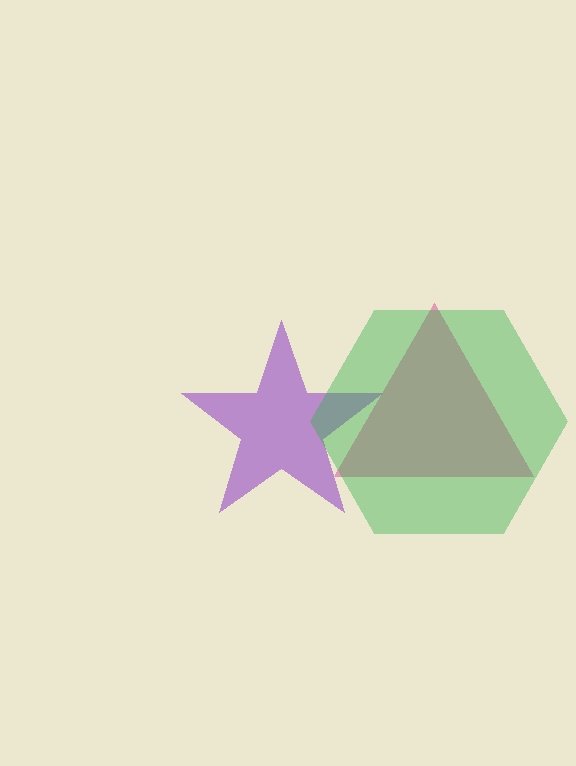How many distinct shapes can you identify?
There are 3 distinct shapes: a purple star, a pink triangle, a green hexagon.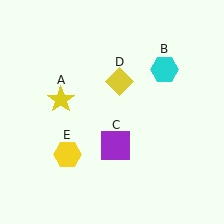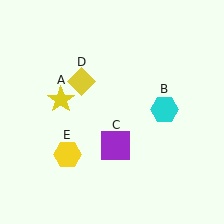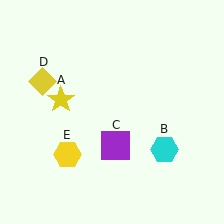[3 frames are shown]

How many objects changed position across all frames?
2 objects changed position: cyan hexagon (object B), yellow diamond (object D).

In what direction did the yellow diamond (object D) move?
The yellow diamond (object D) moved left.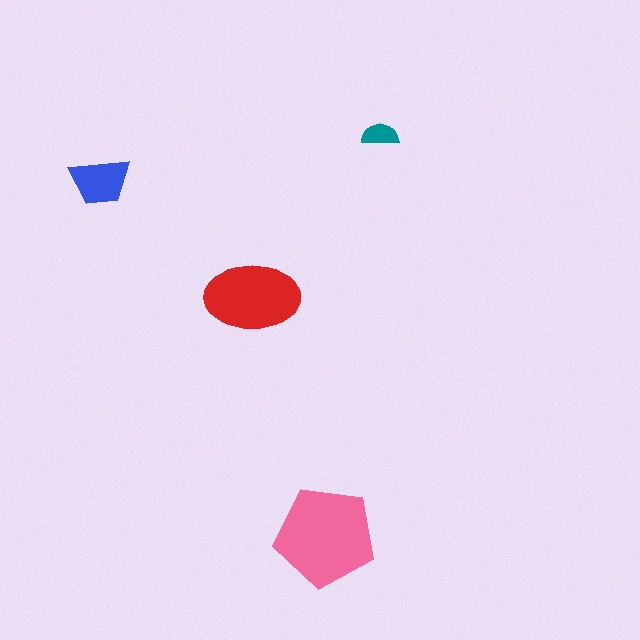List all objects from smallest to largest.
The teal semicircle, the blue trapezoid, the red ellipse, the pink pentagon.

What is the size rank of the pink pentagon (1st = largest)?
1st.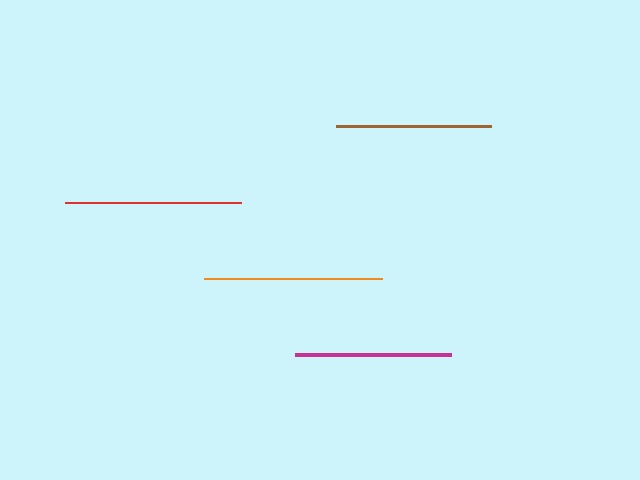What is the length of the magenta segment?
The magenta segment is approximately 157 pixels long.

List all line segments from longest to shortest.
From longest to shortest: orange, red, magenta, brown.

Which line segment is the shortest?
The brown line is the shortest at approximately 155 pixels.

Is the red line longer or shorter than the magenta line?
The red line is longer than the magenta line.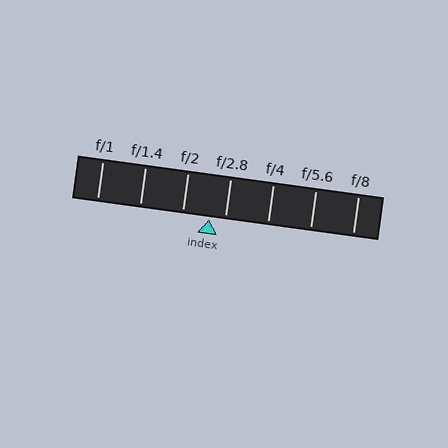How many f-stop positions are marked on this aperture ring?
There are 7 f-stop positions marked.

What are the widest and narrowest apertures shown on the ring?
The widest aperture shown is f/1 and the narrowest is f/8.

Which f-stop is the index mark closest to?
The index mark is closest to f/2.8.